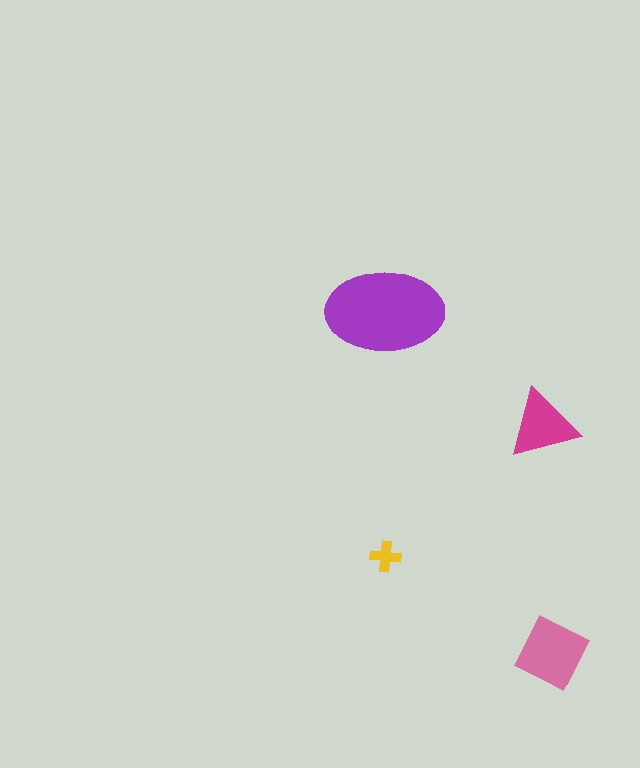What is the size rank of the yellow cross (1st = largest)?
4th.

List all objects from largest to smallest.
The purple ellipse, the pink square, the magenta triangle, the yellow cross.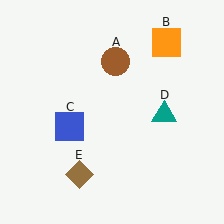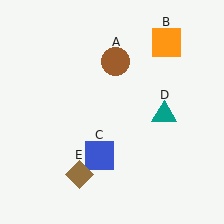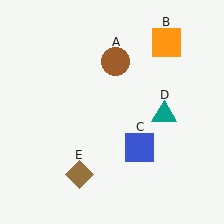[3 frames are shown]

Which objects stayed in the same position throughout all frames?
Brown circle (object A) and orange square (object B) and teal triangle (object D) and brown diamond (object E) remained stationary.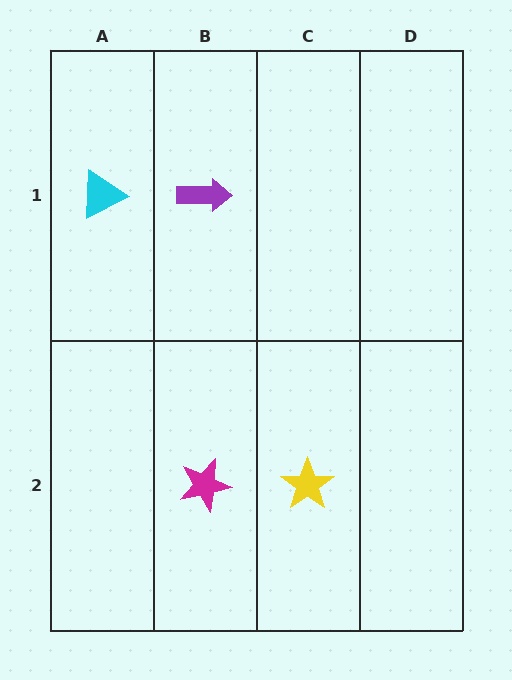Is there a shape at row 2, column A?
No, that cell is empty.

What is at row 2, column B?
A magenta star.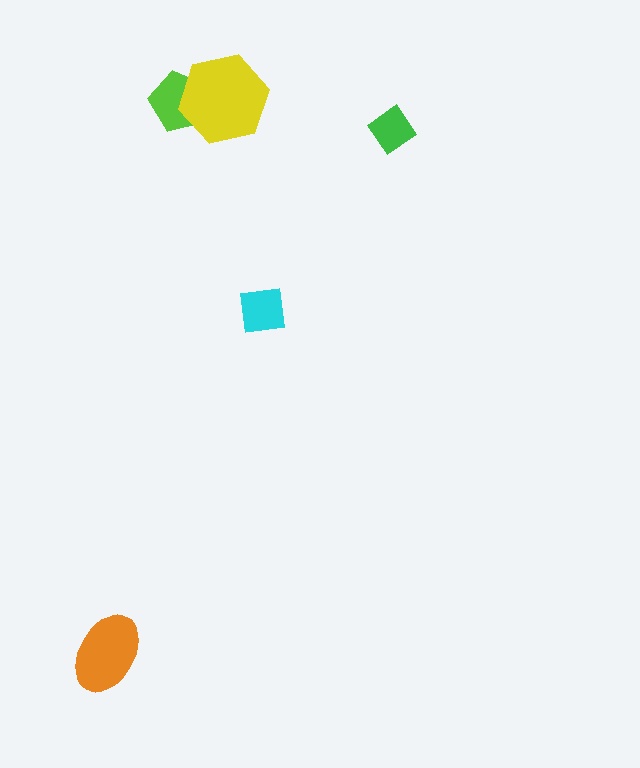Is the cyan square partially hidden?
No, no other shape covers it.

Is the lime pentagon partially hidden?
Yes, it is partially covered by another shape.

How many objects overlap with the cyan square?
0 objects overlap with the cyan square.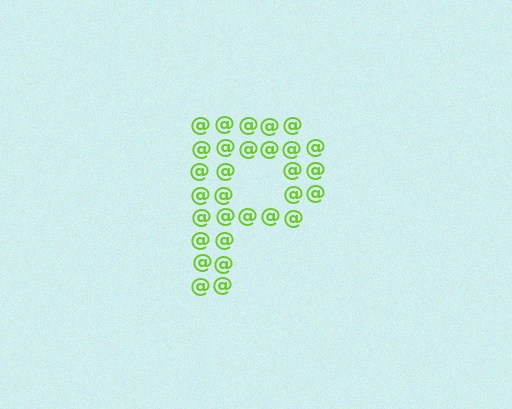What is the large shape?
The large shape is the letter P.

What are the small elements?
The small elements are at signs.